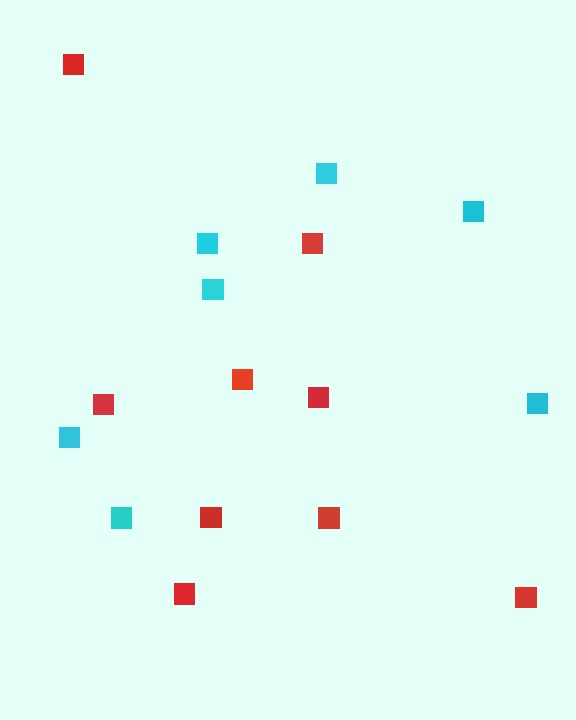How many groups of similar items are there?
There are 2 groups: one group of red squares (9) and one group of cyan squares (7).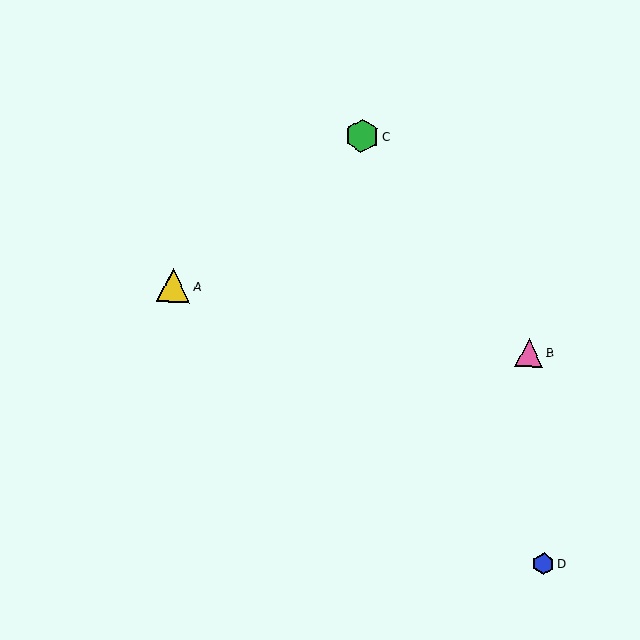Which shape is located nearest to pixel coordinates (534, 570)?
The blue hexagon (labeled D) at (543, 564) is nearest to that location.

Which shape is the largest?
The yellow triangle (labeled A) is the largest.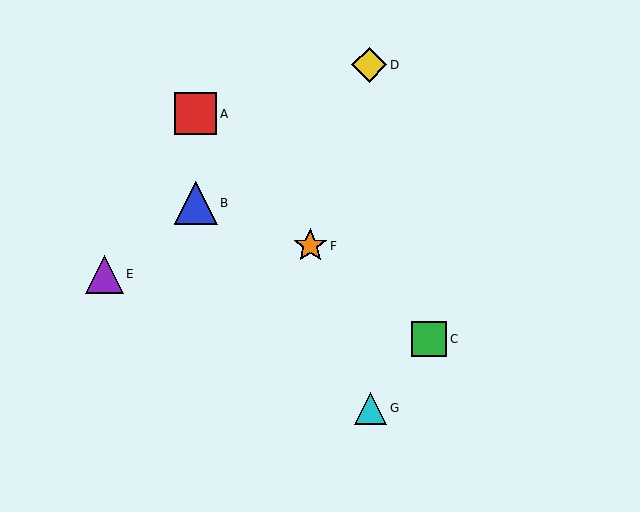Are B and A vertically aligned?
Yes, both are at x≈196.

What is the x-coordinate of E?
Object E is at x≈104.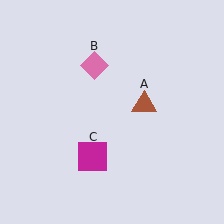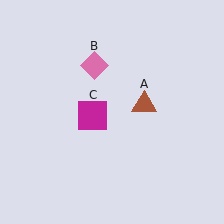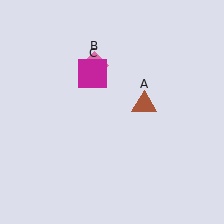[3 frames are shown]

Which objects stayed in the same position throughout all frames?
Brown triangle (object A) and pink diamond (object B) remained stationary.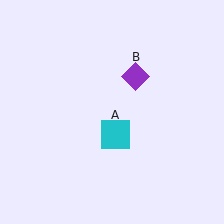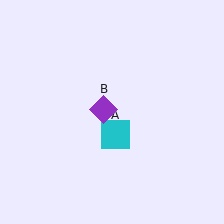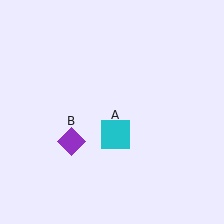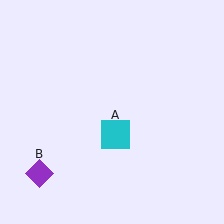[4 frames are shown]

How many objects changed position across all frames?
1 object changed position: purple diamond (object B).